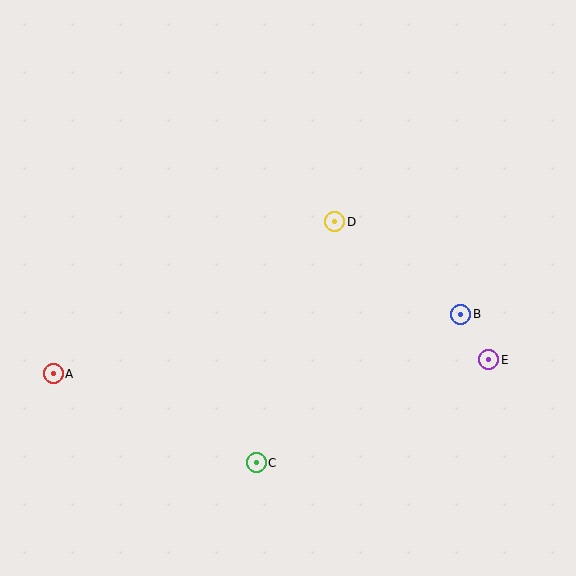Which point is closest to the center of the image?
Point D at (335, 222) is closest to the center.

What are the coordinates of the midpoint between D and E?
The midpoint between D and E is at (412, 291).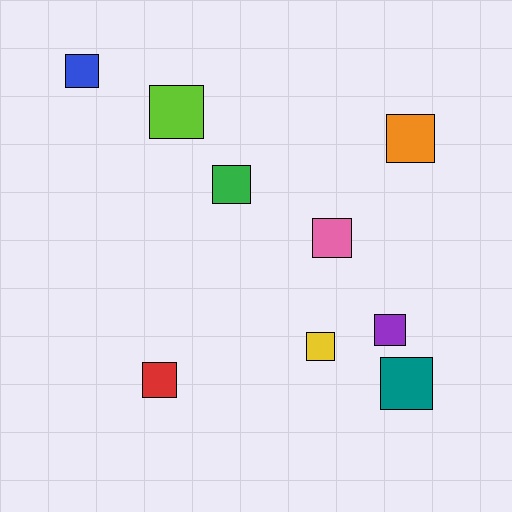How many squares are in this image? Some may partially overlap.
There are 9 squares.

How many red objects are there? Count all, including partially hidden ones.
There is 1 red object.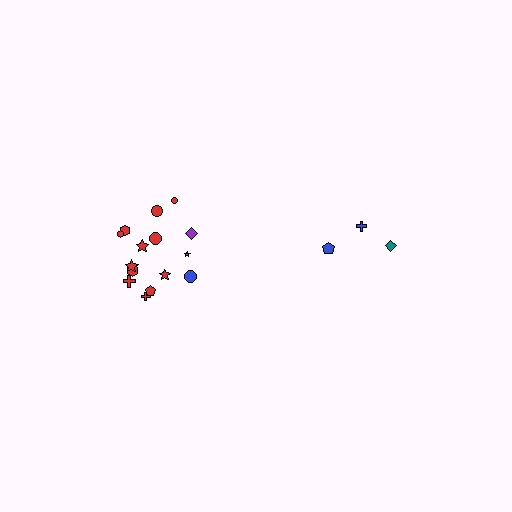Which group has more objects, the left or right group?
The left group.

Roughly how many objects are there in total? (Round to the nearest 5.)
Roughly 20 objects in total.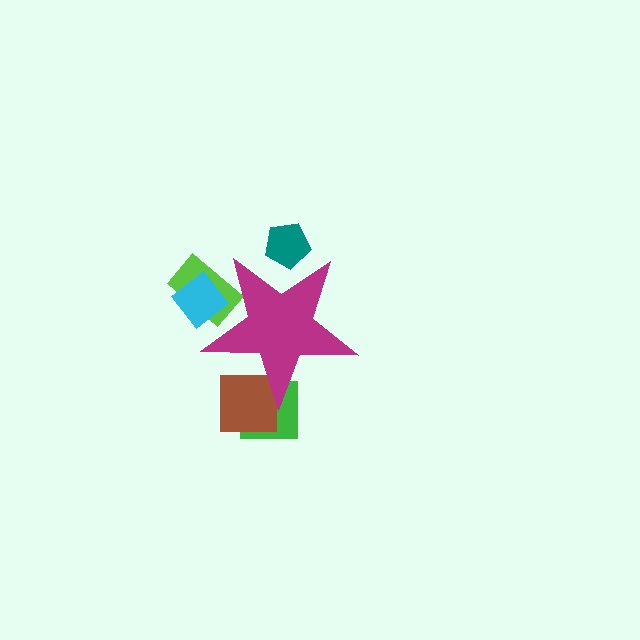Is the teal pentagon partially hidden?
Yes, the teal pentagon is partially hidden behind the magenta star.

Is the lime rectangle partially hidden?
Yes, the lime rectangle is partially hidden behind the magenta star.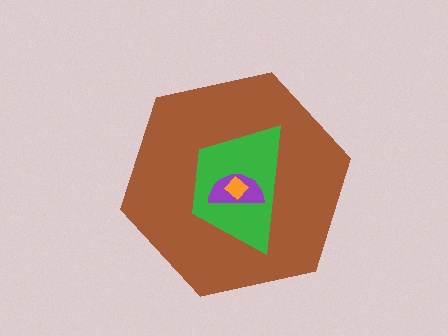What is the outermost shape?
The brown hexagon.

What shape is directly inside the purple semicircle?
The orange diamond.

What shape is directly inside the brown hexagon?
The green trapezoid.